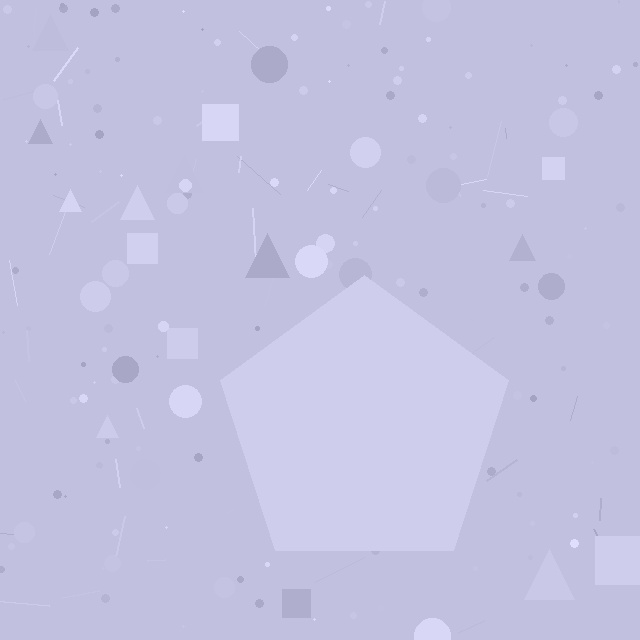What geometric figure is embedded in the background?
A pentagon is embedded in the background.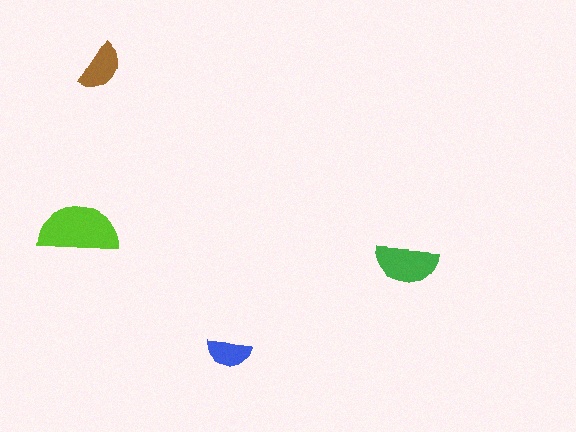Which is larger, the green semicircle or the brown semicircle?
The green one.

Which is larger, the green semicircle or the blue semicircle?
The green one.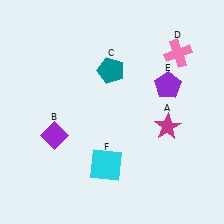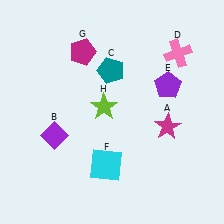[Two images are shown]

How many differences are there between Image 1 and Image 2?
There are 2 differences between the two images.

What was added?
A magenta pentagon (G), a lime star (H) were added in Image 2.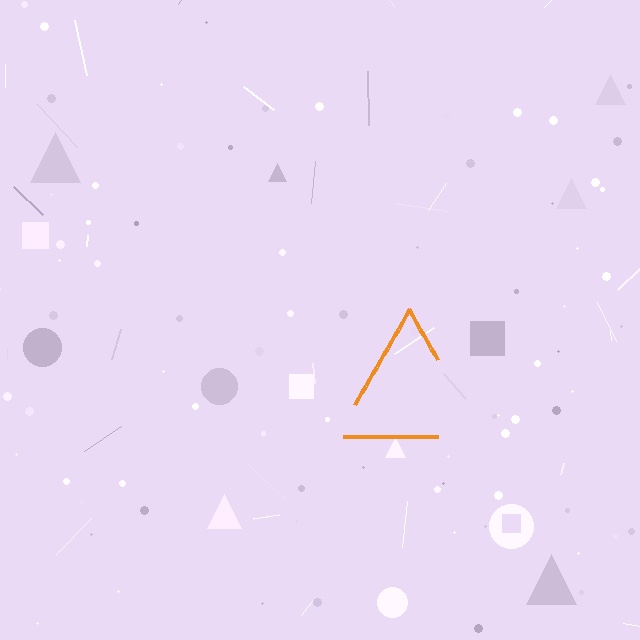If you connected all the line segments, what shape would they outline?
They would outline a triangle.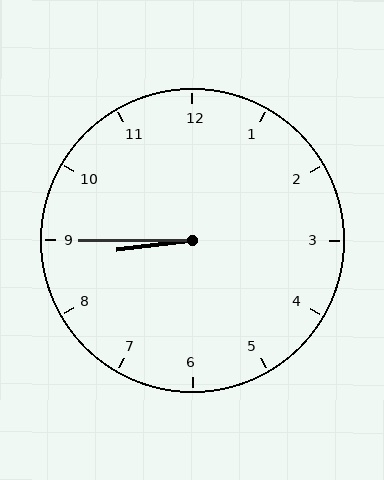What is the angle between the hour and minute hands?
Approximately 8 degrees.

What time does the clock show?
8:45.